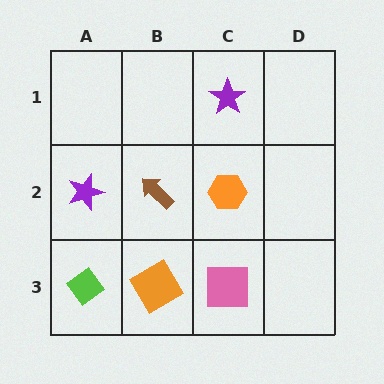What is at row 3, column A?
A lime diamond.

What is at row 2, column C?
An orange hexagon.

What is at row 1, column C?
A purple star.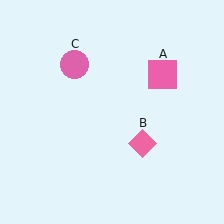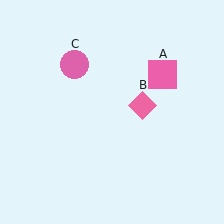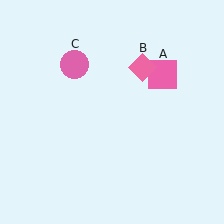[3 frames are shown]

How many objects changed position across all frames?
1 object changed position: pink diamond (object B).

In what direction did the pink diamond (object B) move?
The pink diamond (object B) moved up.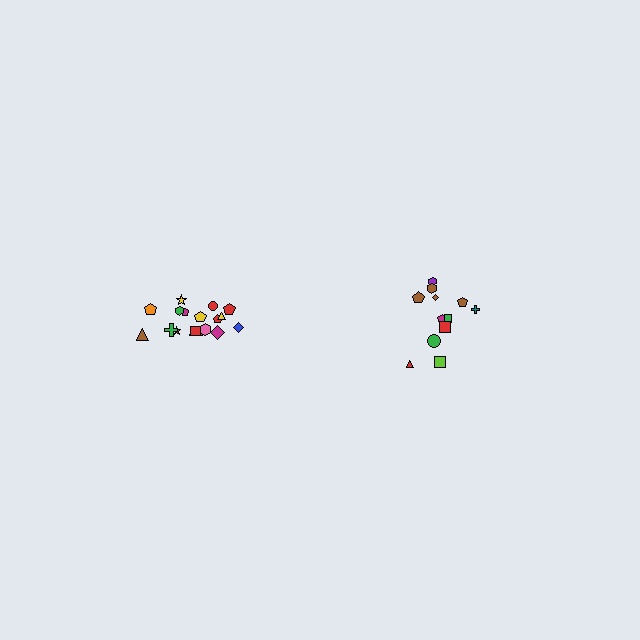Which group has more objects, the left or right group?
The left group.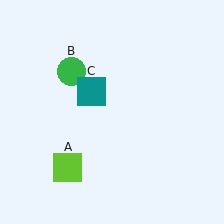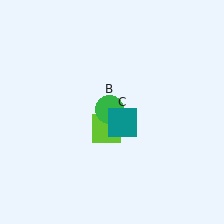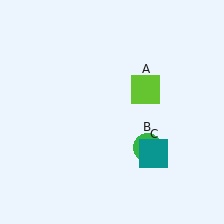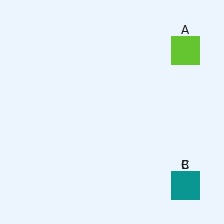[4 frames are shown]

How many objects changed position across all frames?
3 objects changed position: lime square (object A), green circle (object B), teal square (object C).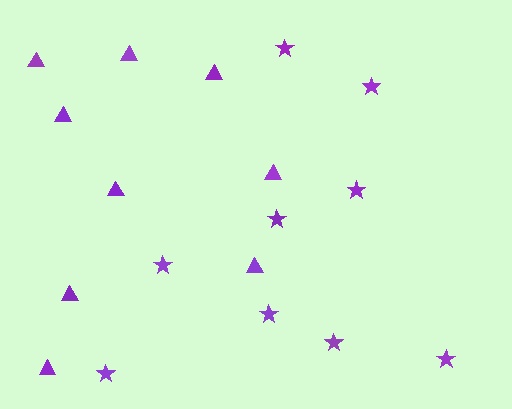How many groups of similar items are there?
There are 2 groups: one group of triangles (9) and one group of stars (9).